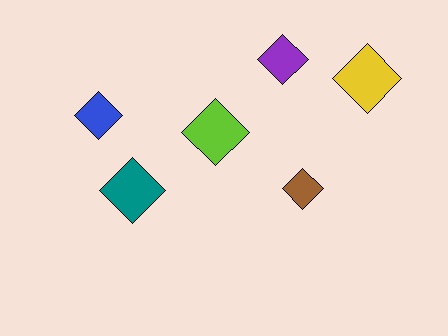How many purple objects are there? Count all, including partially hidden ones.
There is 1 purple object.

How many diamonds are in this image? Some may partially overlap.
There are 6 diamonds.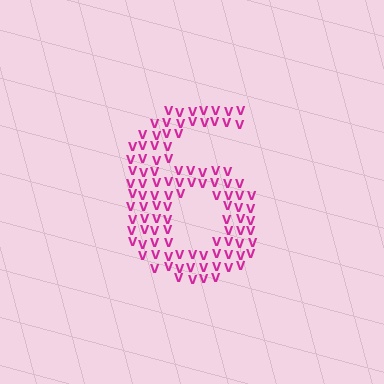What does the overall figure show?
The overall figure shows the digit 6.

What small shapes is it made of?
It is made of small letter V's.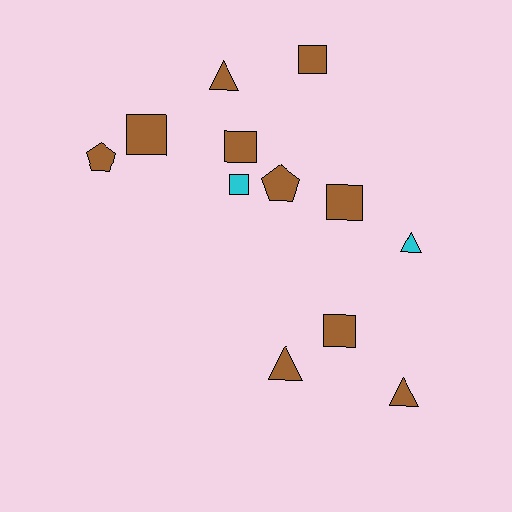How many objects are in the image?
There are 12 objects.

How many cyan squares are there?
There is 1 cyan square.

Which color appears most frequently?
Brown, with 10 objects.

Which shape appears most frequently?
Square, with 6 objects.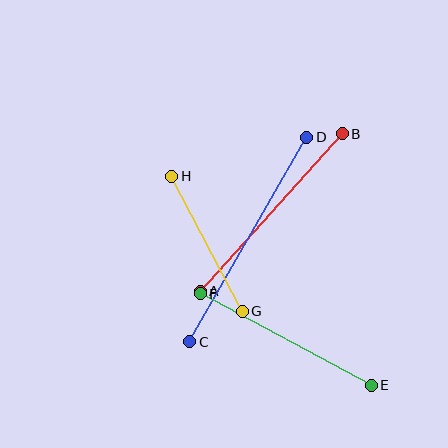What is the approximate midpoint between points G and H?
The midpoint is at approximately (207, 244) pixels.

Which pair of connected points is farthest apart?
Points C and D are farthest apart.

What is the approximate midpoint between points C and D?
The midpoint is at approximately (248, 239) pixels.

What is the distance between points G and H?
The distance is approximately 152 pixels.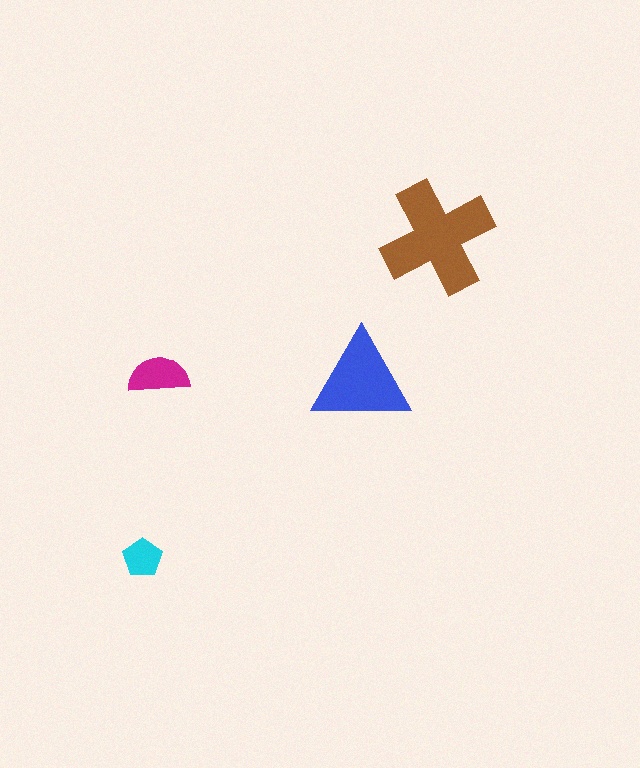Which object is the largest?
The brown cross.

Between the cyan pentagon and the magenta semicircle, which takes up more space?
The magenta semicircle.